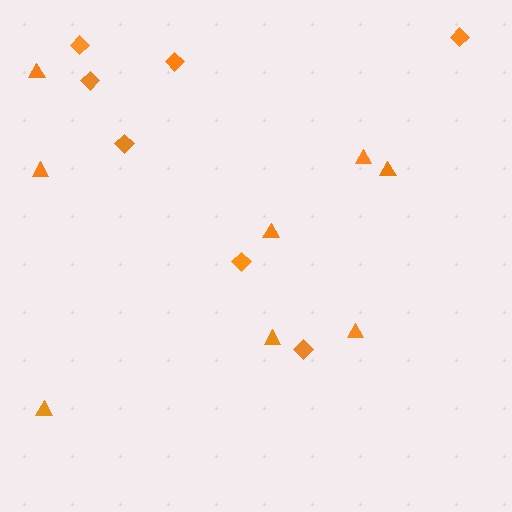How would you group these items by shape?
There are 2 groups: one group of triangles (8) and one group of diamonds (7).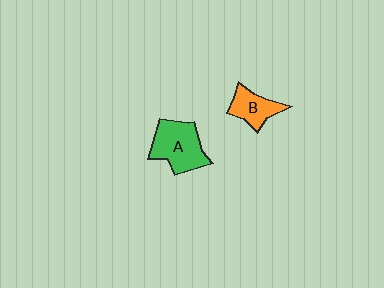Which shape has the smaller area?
Shape B (orange).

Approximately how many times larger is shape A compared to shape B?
Approximately 1.6 times.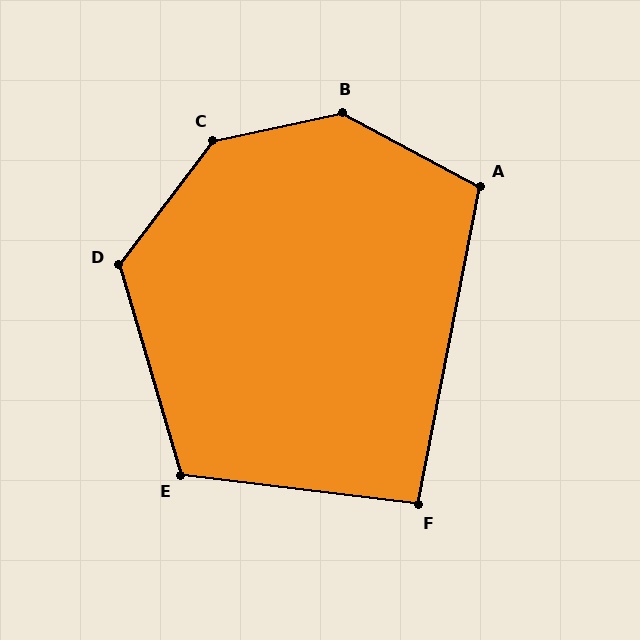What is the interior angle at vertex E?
Approximately 113 degrees (obtuse).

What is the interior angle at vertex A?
Approximately 107 degrees (obtuse).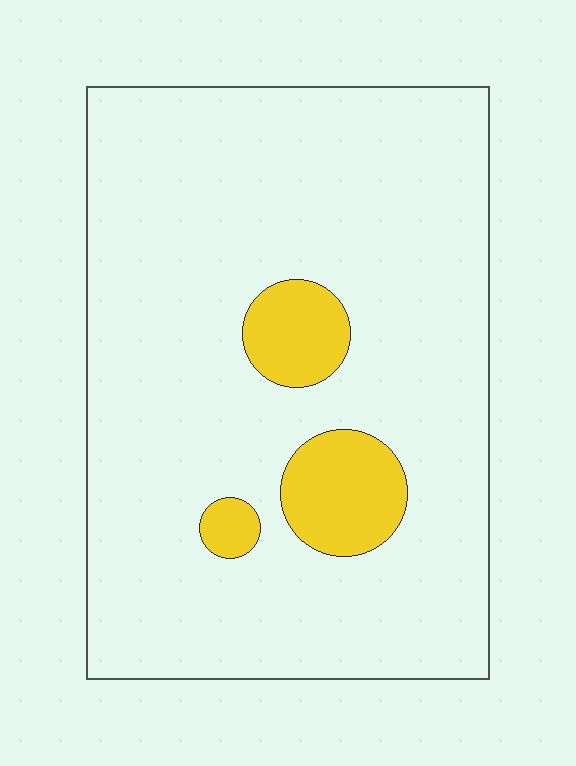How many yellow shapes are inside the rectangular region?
3.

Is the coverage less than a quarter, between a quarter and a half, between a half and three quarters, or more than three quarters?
Less than a quarter.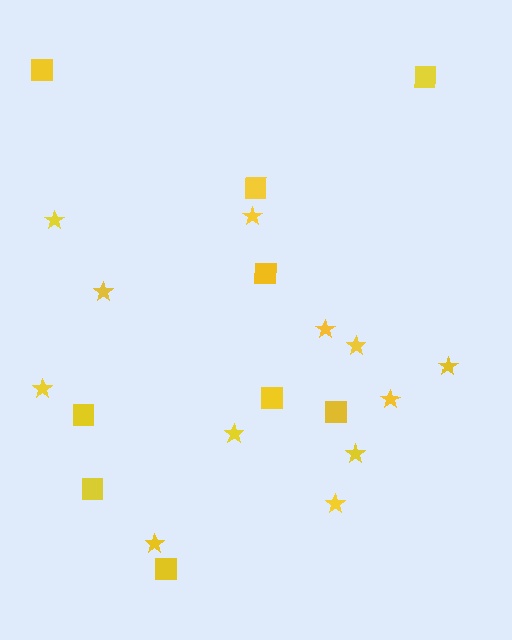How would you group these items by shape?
There are 2 groups: one group of stars (12) and one group of squares (9).